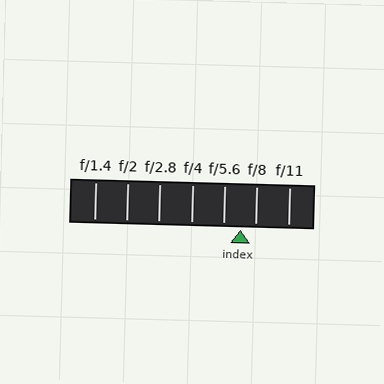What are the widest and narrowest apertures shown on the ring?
The widest aperture shown is f/1.4 and the narrowest is f/11.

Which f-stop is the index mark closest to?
The index mark is closest to f/8.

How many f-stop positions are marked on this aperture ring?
There are 7 f-stop positions marked.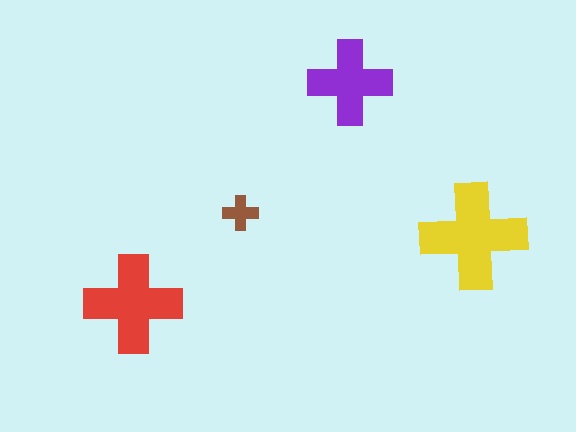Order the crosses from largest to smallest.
the yellow one, the red one, the purple one, the brown one.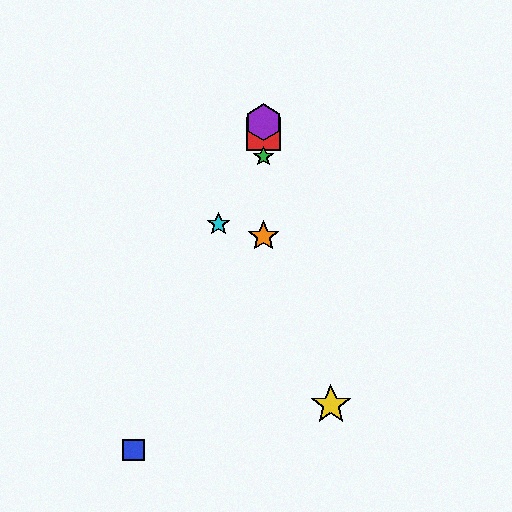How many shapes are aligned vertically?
4 shapes (the red square, the green star, the purple hexagon, the orange star) are aligned vertically.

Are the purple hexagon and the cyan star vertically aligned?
No, the purple hexagon is at x≈264 and the cyan star is at x≈218.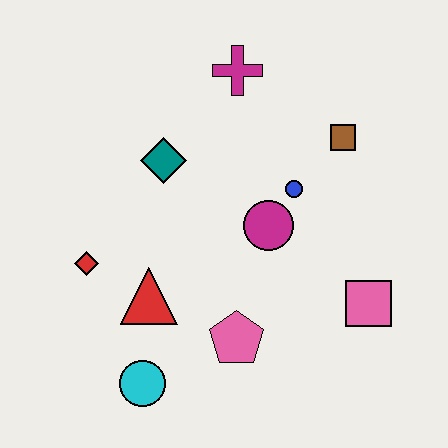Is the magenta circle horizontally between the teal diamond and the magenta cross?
No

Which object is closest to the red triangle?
The red diamond is closest to the red triangle.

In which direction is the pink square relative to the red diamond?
The pink square is to the right of the red diamond.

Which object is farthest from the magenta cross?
The cyan circle is farthest from the magenta cross.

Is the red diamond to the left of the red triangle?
Yes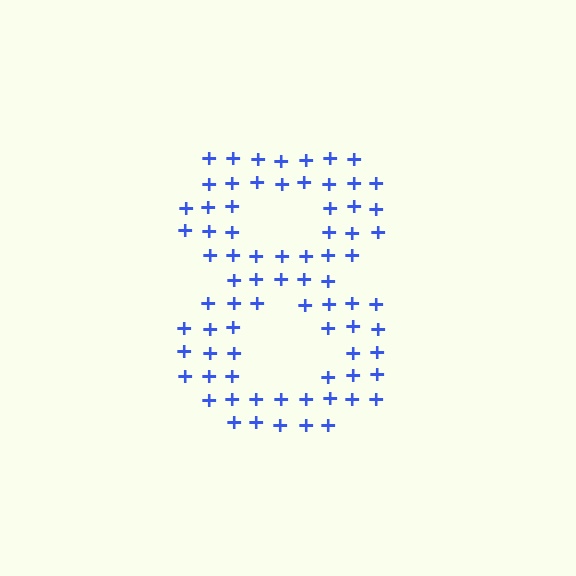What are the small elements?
The small elements are plus signs.